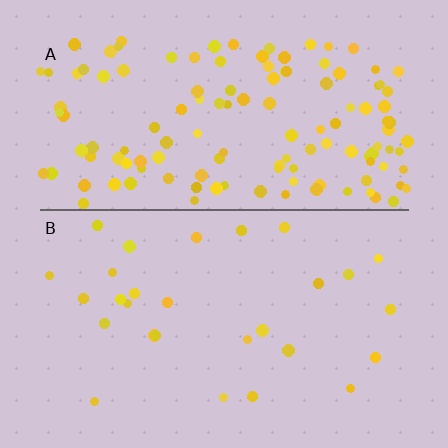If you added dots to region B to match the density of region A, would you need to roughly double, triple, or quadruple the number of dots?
Approximately quadruple.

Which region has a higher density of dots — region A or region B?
A (the top).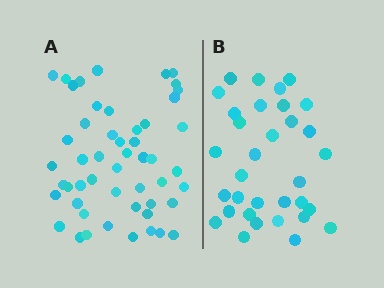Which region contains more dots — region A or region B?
Region A (the left region) has more dots.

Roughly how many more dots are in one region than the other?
Region A has approximately 20 more dots than region B.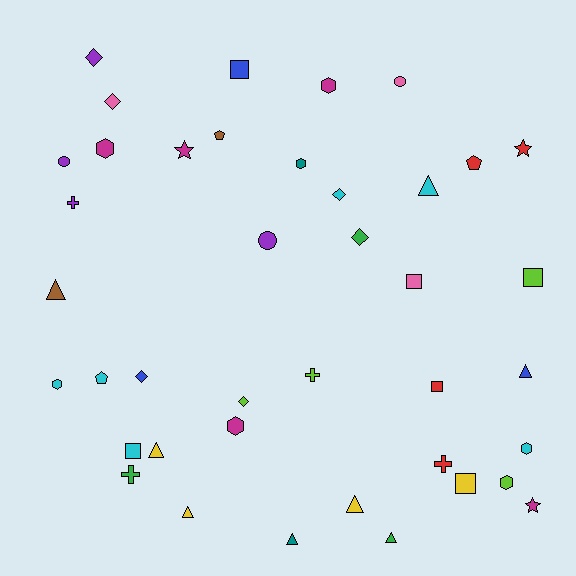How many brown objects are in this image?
There are 2 brown objects.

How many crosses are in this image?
There are 4 crosses.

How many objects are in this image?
There are 40 objects.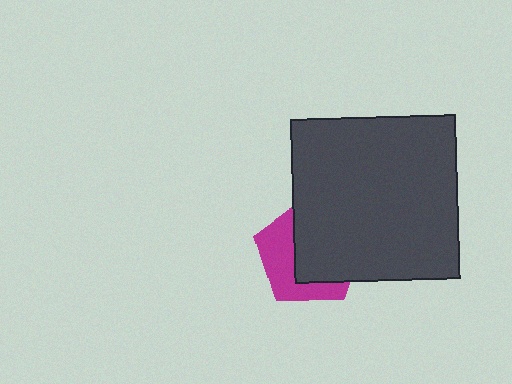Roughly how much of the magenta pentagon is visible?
A small part of it is visible (roughly 41%).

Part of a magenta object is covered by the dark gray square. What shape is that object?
It is a pentagon.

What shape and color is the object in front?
The object in front is a dark gray square.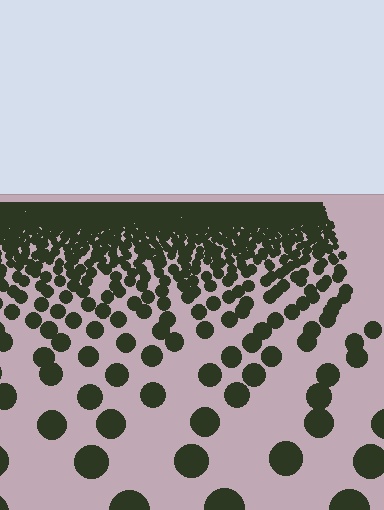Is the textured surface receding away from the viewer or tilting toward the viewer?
The surface is receding away from the viewer. Texture elements get smaller and denser toward the top.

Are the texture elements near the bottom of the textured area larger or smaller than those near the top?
Larger. Near the bottom, elements are closer to the viewer and appear at a bigger on-screen size.